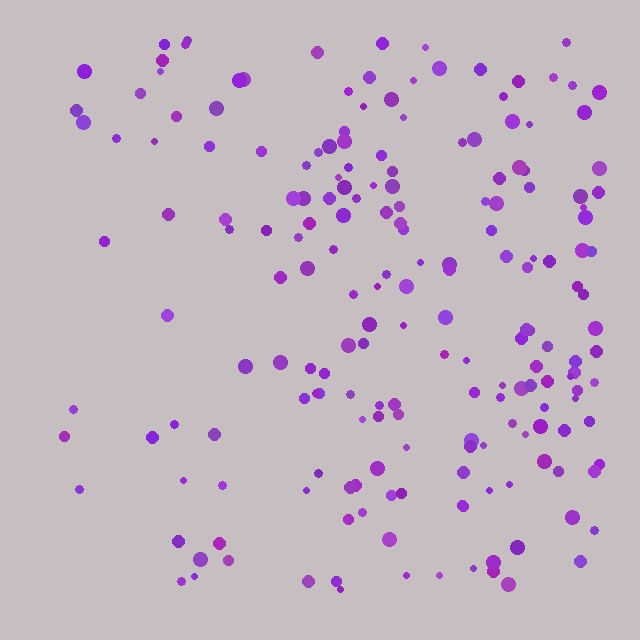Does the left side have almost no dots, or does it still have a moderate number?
Still a moderate number, just noticeably fewer than the right.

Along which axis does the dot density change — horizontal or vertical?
Horizontal.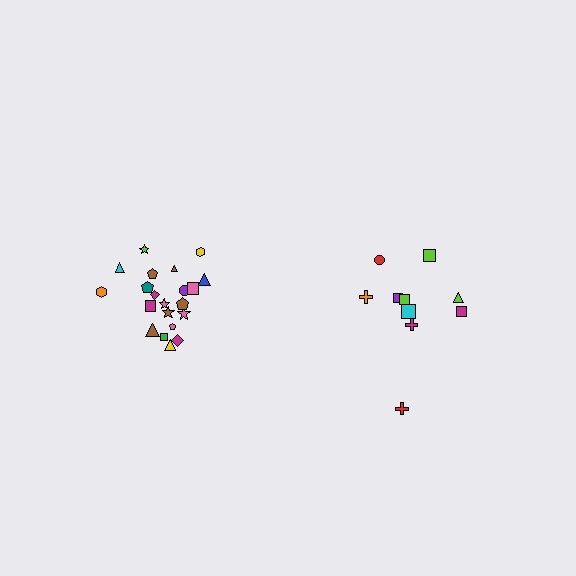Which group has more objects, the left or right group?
The left group.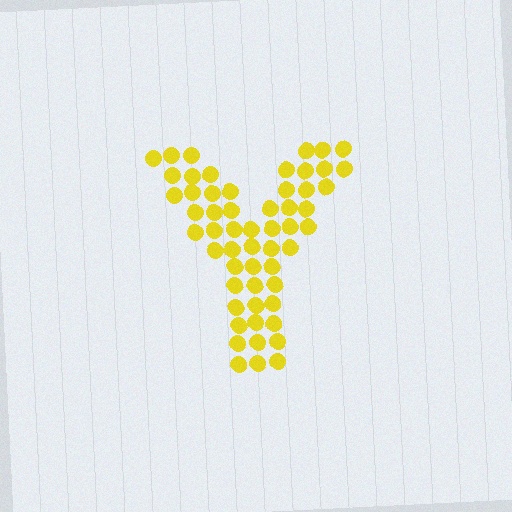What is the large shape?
The large shape is the letter Y.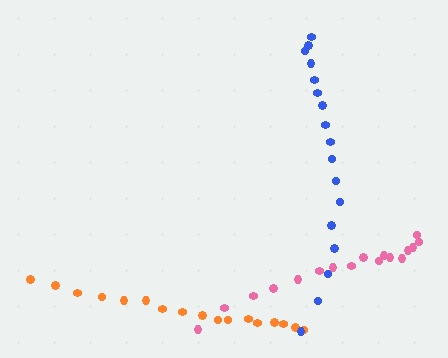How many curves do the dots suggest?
There are 3 distinct paths.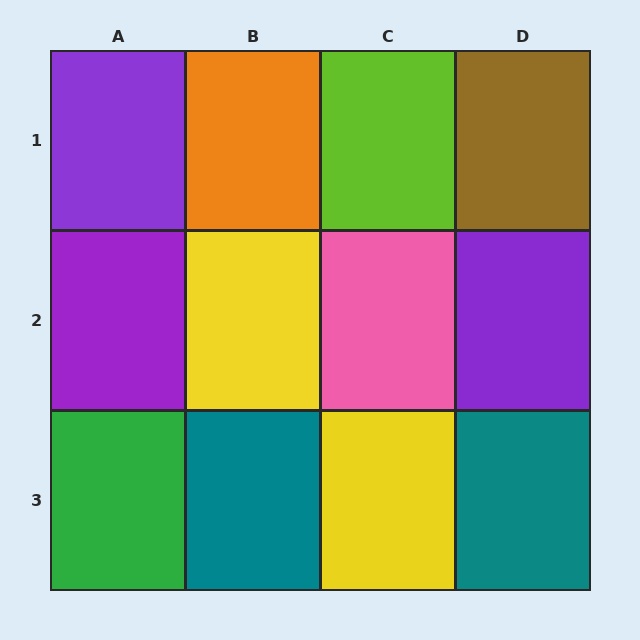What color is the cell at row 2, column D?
Purple.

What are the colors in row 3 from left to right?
Green, teal, yellow, teal.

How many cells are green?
1 cell is green.